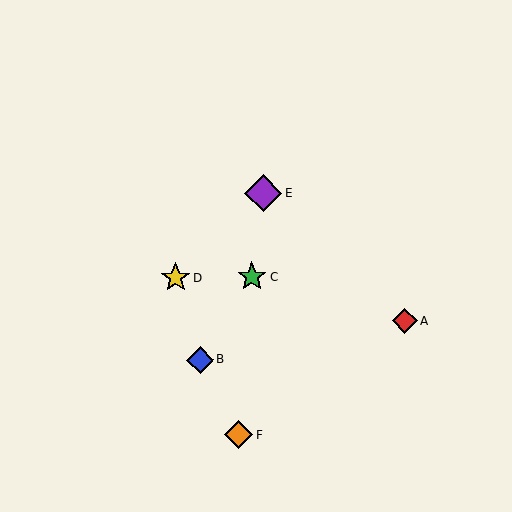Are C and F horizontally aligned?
No, C is at y≈277 and F is at y≈435.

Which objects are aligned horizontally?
Objects C, D are aligned horizontally.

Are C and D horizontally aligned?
Yes, both are at y≈277.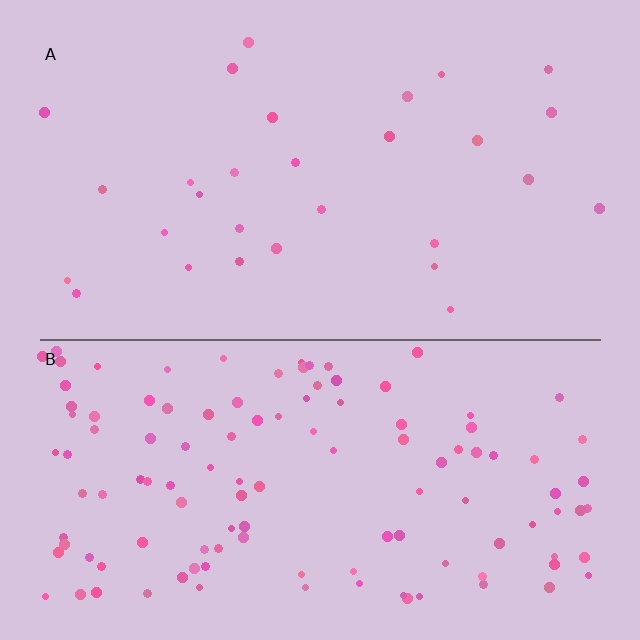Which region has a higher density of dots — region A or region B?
B (the bottom).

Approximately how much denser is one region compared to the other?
Approximately 4.2× — region B over region A.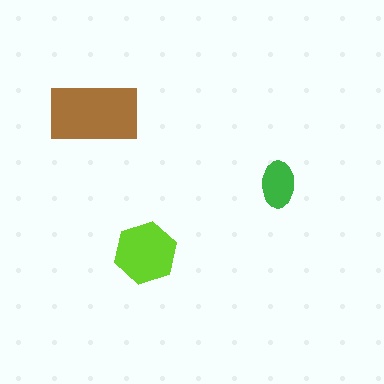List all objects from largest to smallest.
The brown rectangle, the lime hexagon, the green ellipse.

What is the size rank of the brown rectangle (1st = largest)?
1st.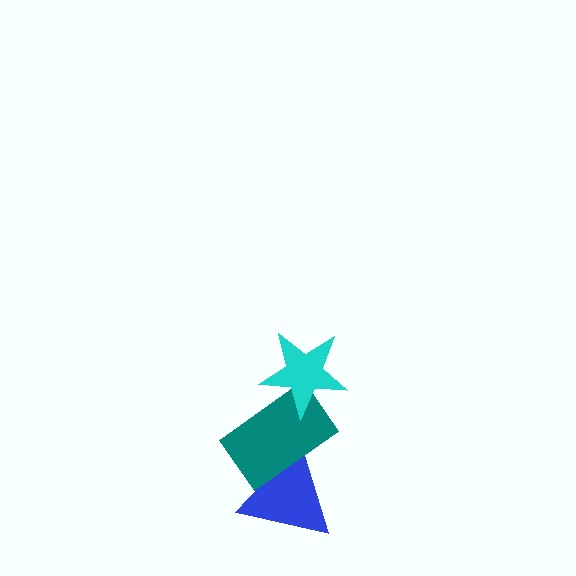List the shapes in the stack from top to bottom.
From top to bottom: the cyan star, the teal rectangle, the blue triangle.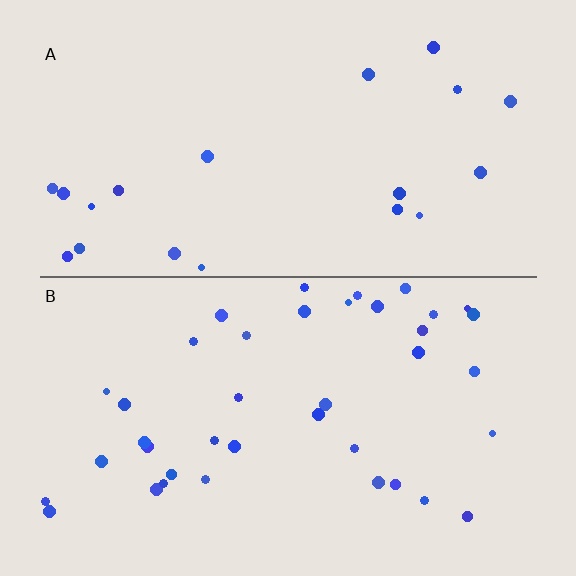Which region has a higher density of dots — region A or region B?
B (the bottom).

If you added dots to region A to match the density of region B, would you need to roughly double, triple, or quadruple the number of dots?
Approximately double.